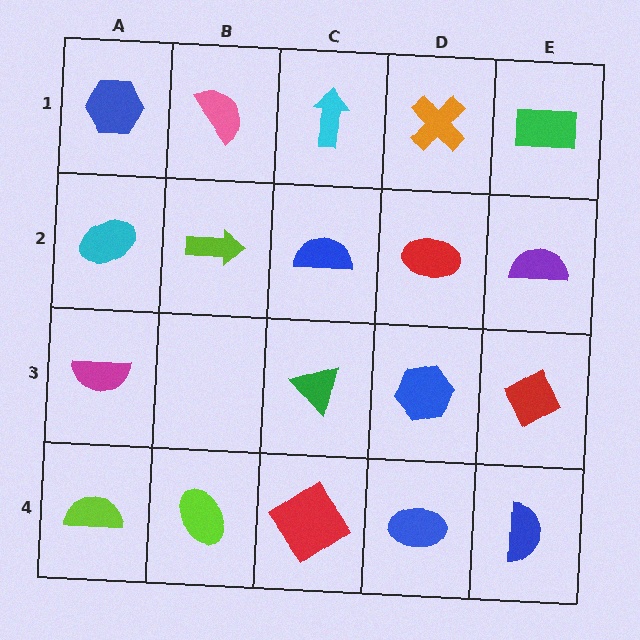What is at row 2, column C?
A blue semicircle.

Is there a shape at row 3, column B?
No, that cell is empty.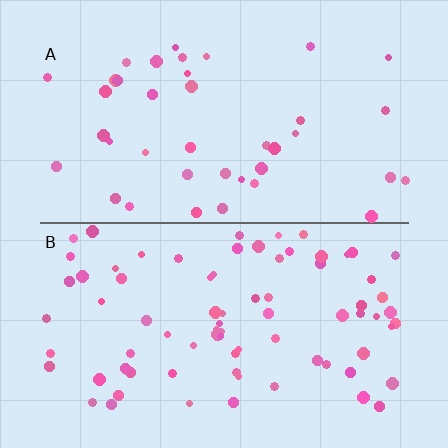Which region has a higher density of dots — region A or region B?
B (the bottom).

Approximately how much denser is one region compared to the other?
Approximately 2.0× — region B over region A.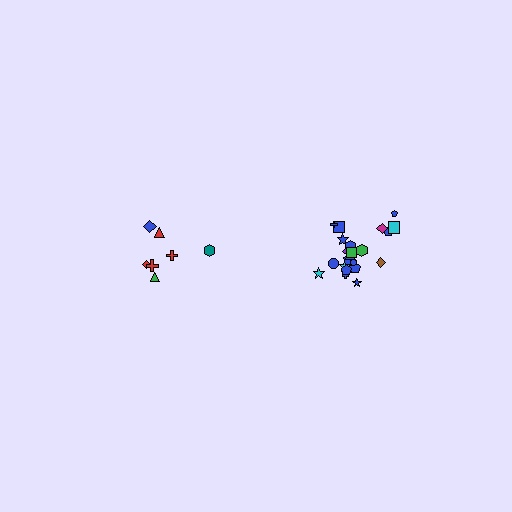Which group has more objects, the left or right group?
The right group.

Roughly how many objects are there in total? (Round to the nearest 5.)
Roughly 30 objects in total.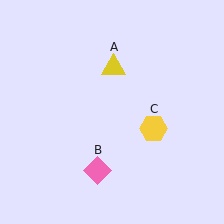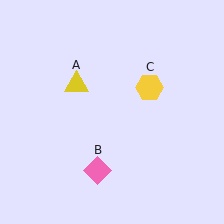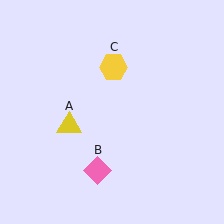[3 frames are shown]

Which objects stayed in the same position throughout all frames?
Pink diamond (object B) remained stationary.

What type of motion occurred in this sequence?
The yellow triangle (object A), yellow hexagon (object C) rotated counterclockwise around the center of the scene.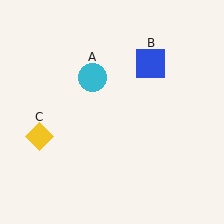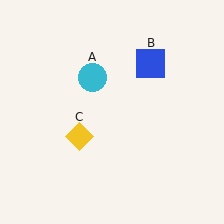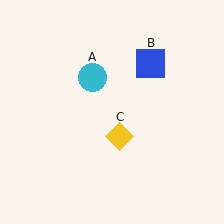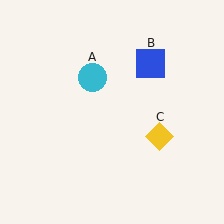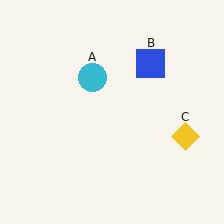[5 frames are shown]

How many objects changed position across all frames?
1 object changed position: yellow diamond (object C).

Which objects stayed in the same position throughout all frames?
Cyan circle (object A) and blue square (object B) remained stationary.